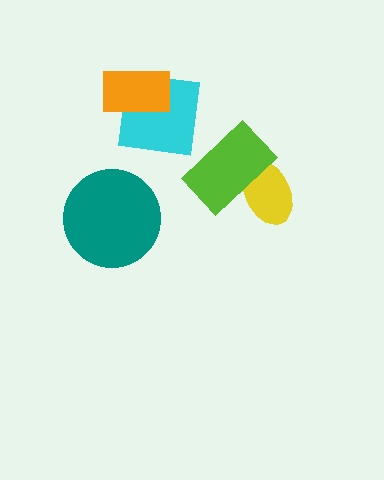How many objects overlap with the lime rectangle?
1 object overlaps with the lime rectangle.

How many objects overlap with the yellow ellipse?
1 object overlaps with the yellow ellipse.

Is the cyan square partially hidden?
Yes, it is partially covered by another shape.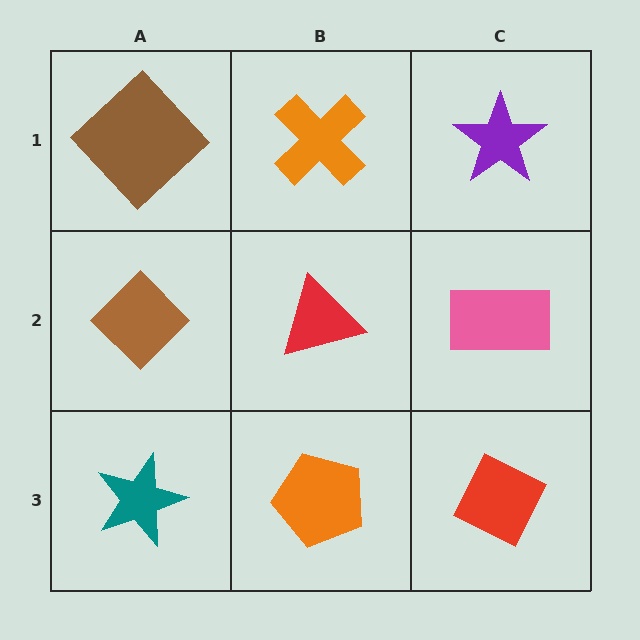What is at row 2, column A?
A brown diamond.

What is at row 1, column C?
A purple star.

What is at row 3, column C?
A red diamond.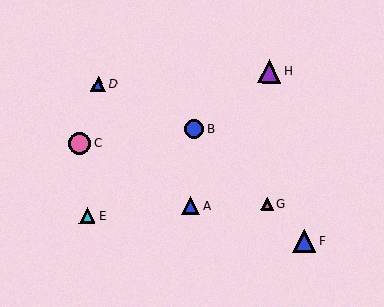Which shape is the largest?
The purple triangle (labeled H) is the largest.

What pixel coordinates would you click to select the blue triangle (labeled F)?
Click at (305, 241) to select the blue triangle F.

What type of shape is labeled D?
Shape D is a blue triangle.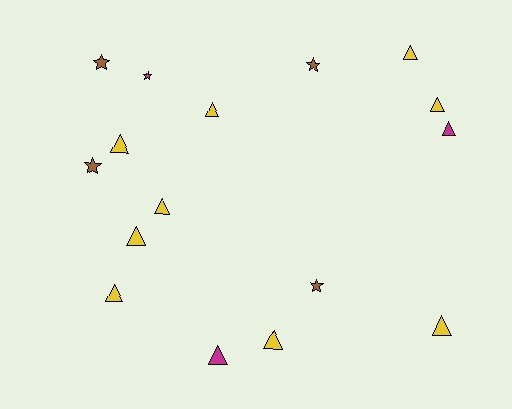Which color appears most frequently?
Yellow, with 9 objects.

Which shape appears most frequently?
Triangle, with 11 objects.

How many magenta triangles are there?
There are 2 magenta triangles.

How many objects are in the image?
There are 16 objects.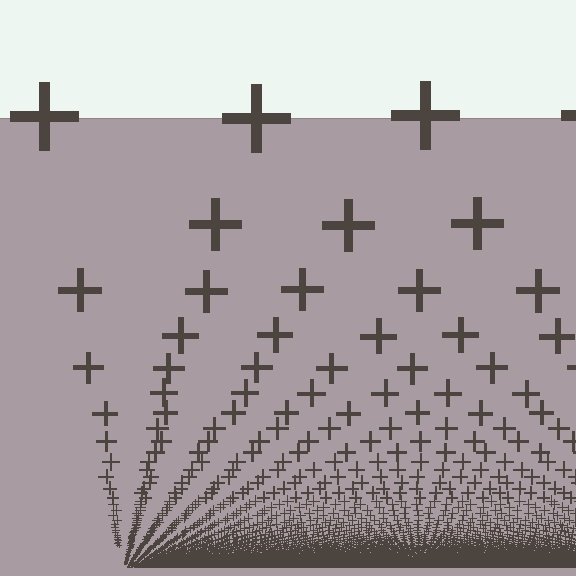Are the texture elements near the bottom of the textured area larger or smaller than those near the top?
Smaller. The gradient is inverted — elements near the bottom are smaller and denser.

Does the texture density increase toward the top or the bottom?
Density increases toward the bottom.